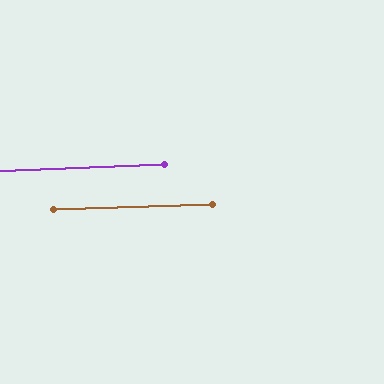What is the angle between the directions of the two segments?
Approximately 1 degree.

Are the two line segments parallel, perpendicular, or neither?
Parallel — their directions differ by only 0.8°.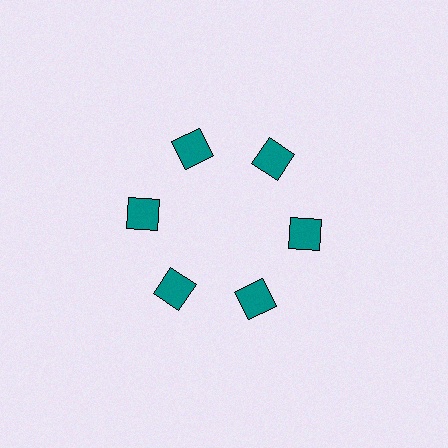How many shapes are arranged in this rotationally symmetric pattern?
There are 6 shapes, arranged in 6 groups of 1.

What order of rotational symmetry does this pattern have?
This pattern has 6-fold rotational symmetry.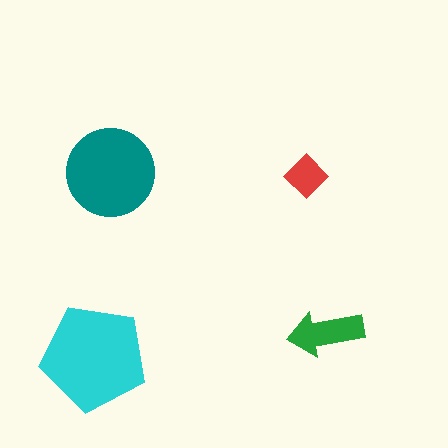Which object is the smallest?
The red diamond.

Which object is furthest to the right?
The green arrow is rightmost.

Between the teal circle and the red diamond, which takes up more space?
The teal circle.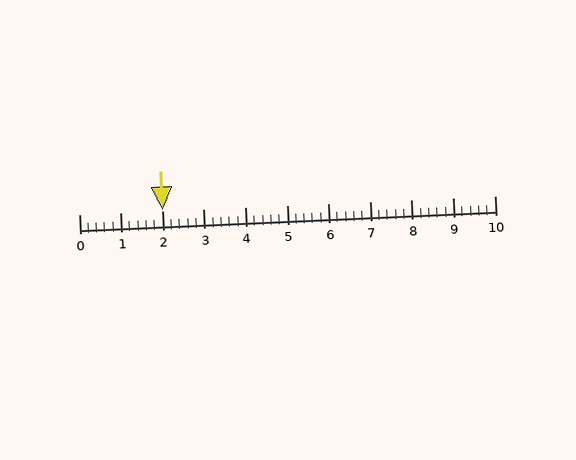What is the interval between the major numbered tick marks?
The major tick marks are spaced 1 units apart.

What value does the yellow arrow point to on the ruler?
The yellow arrow points to approximately 2.0.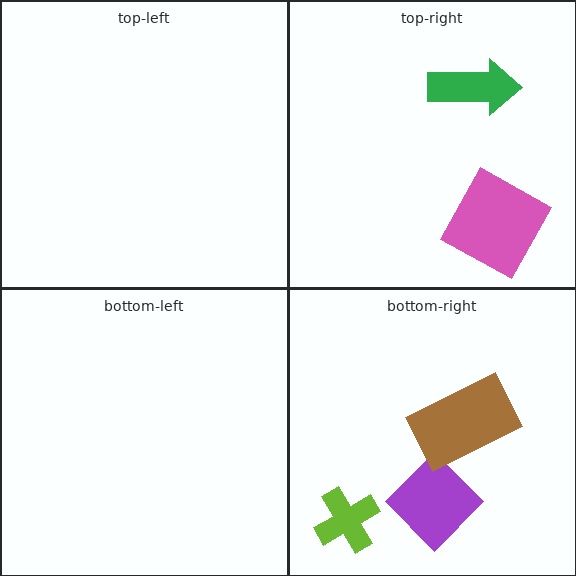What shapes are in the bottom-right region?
The lime cross, the purple diamond, the brown rectangle.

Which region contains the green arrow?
The top-right region.